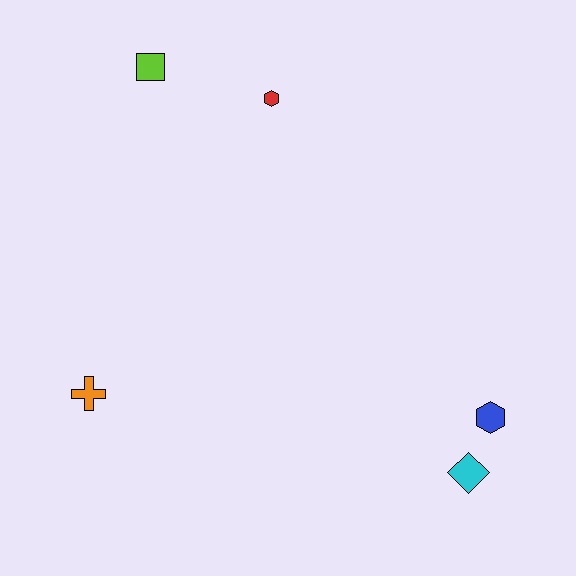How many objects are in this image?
There are 5 objects.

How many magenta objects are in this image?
There are no magenta objects.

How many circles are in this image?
There are no circles.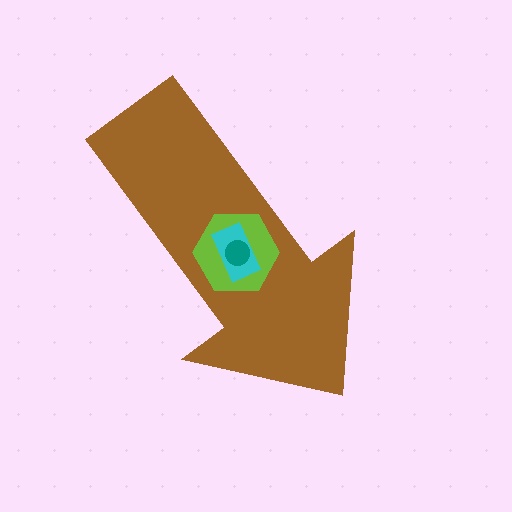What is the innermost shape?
The teal circle.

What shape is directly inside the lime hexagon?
The cyan rectangle.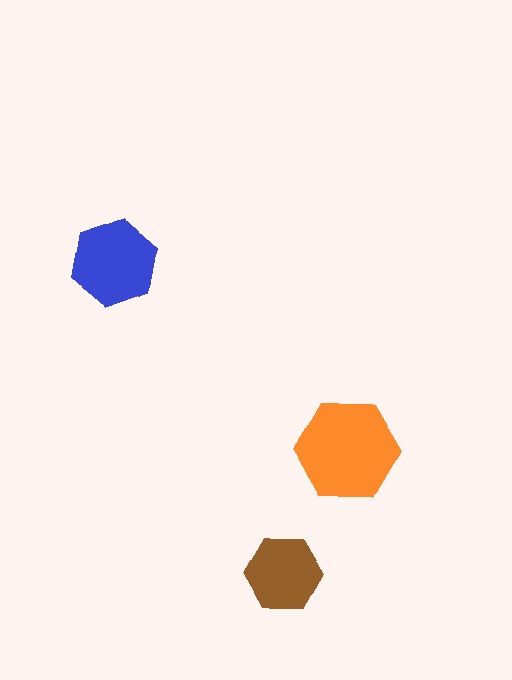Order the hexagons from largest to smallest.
the orange one, the blue one, the brown one.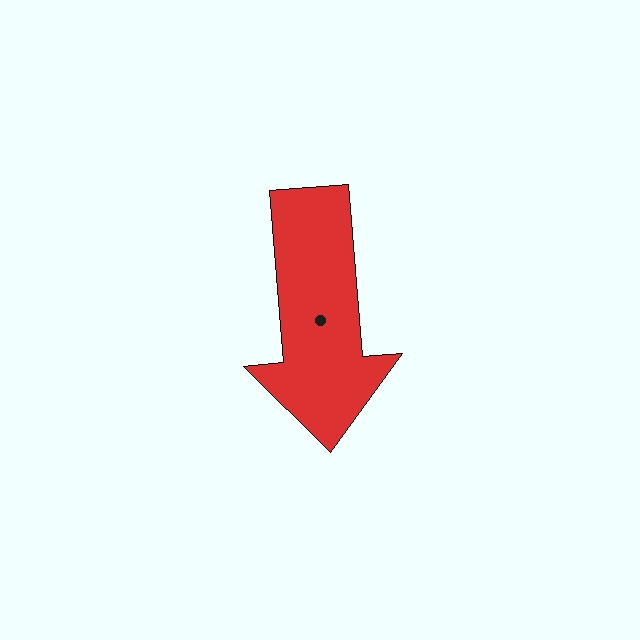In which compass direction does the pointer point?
South.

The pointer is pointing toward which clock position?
Roughly 6 o'clock.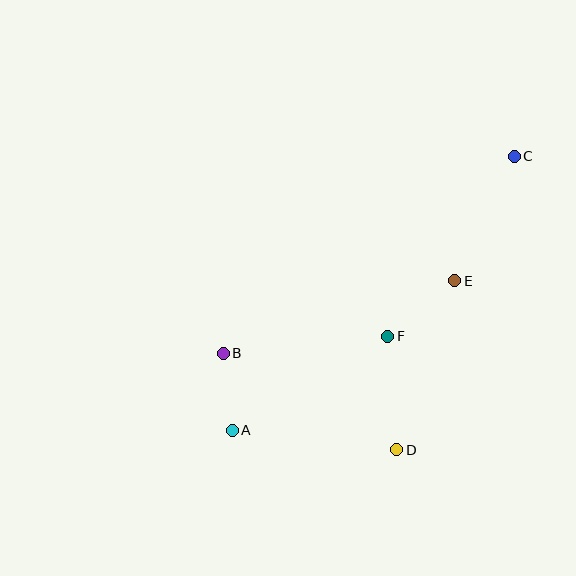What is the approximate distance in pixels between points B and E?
The distance between B and E is approximately 243 pixels.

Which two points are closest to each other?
Points A and B are closest to each other.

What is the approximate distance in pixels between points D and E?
The distance between D and E is approximately 179 pixels.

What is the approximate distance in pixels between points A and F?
The distance between A and F is approximately 182 pixels.